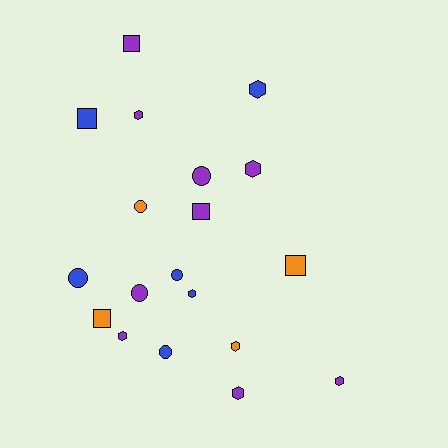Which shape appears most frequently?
Hexagon, with 8 objects.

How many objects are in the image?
There are 19 objects.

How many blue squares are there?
There is 1 blue square.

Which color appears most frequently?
Purple, with 9 objects.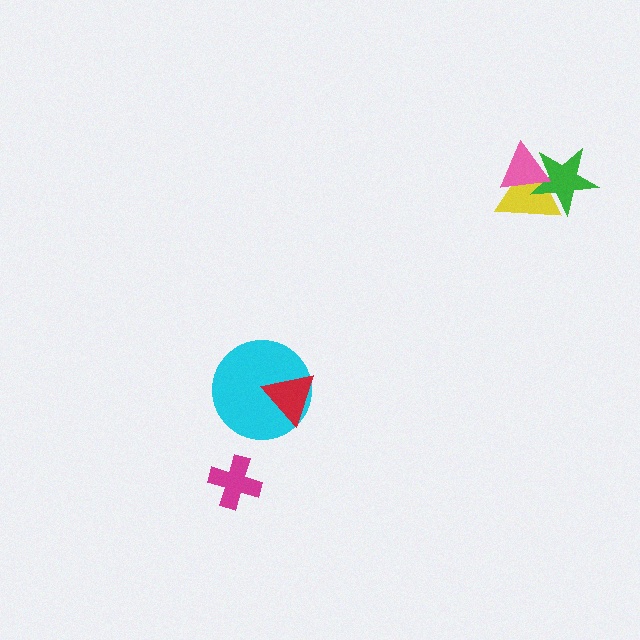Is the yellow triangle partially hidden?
Yes, it is partially covered by another shape.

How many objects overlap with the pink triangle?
2 objects overlap with the pink triangle.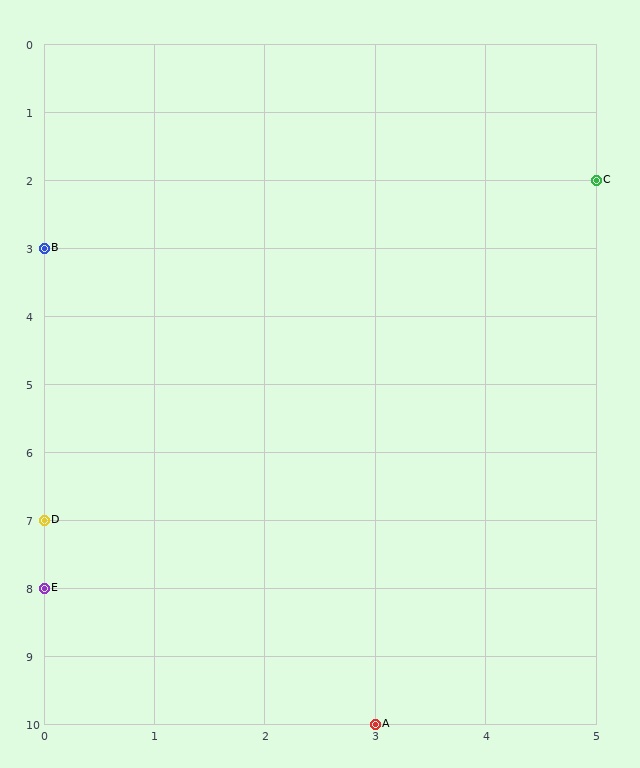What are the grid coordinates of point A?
Point A is at grid coordinates (3, 10).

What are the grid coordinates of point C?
Point C is at grid coordinates (5, 2).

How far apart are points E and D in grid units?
Points E and D are 1 row apart.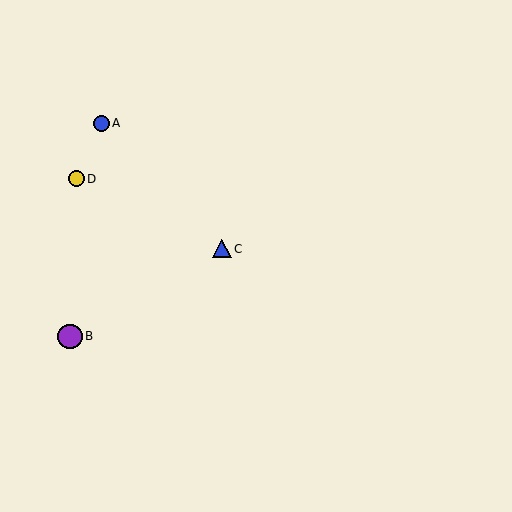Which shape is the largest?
The purple circle (labeled B) is the largest.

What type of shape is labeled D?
Shape D is a yellow circle.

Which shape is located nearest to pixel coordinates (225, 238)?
The blue triangle (labeled C) at (222, 249) is nearest to that location.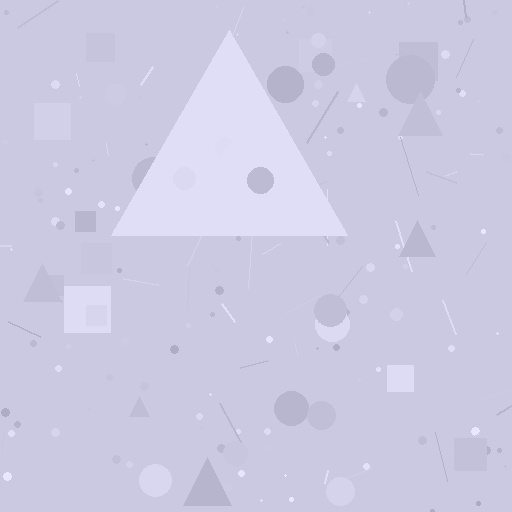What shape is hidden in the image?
A triangle is hidden in the image.